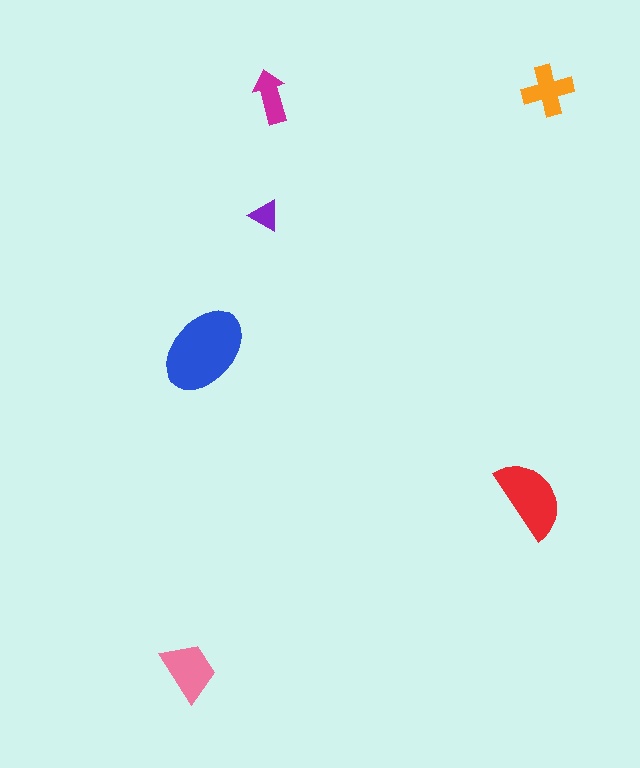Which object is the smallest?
The purple triangle.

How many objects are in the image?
There are 6 objects in the image.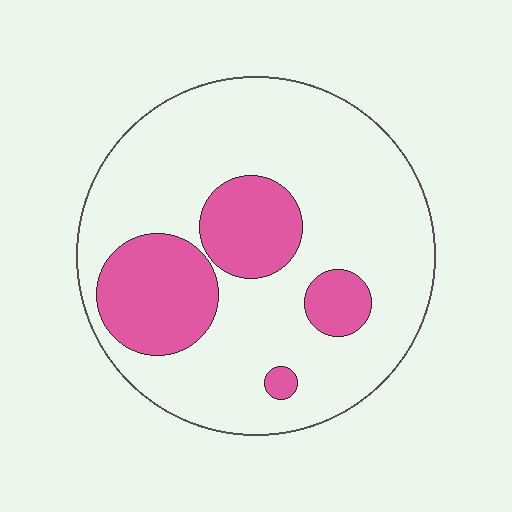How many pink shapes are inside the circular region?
4.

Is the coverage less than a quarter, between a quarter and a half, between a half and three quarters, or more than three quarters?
Less than a quarter.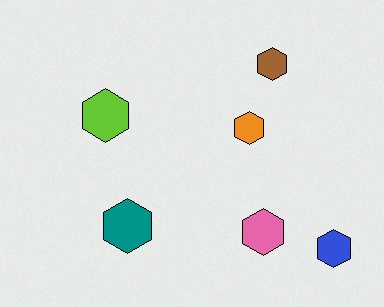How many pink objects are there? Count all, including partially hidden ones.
There is 1 pink object.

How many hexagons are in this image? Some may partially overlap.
There are 6 hexagons.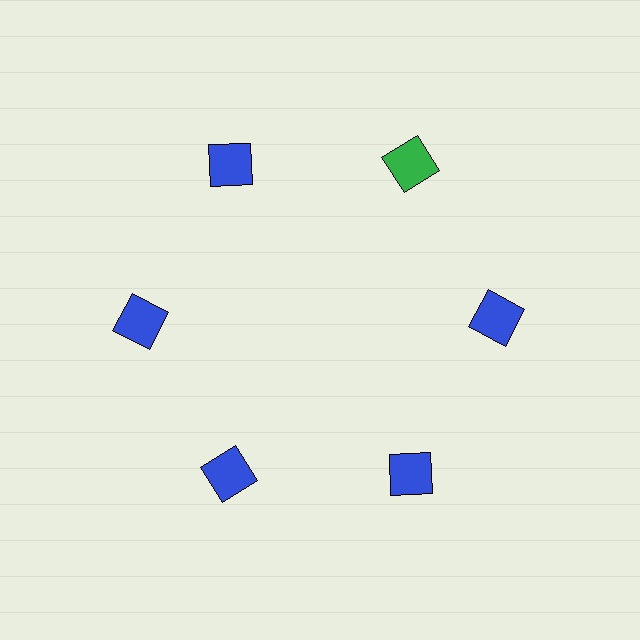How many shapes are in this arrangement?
There are 6 shapes arranged in a ring pattern.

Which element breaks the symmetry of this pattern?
The green square at roughly the 1 o'clock position breaks the symmetry. All other shapes are blue squares.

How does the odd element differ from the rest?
It has a different color: green instead of blue.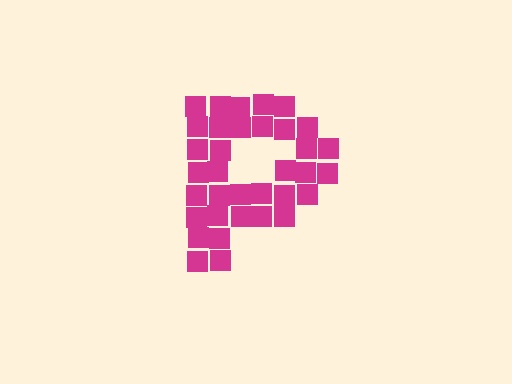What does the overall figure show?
The overall figure shows the letter P.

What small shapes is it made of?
It is made of small squares.